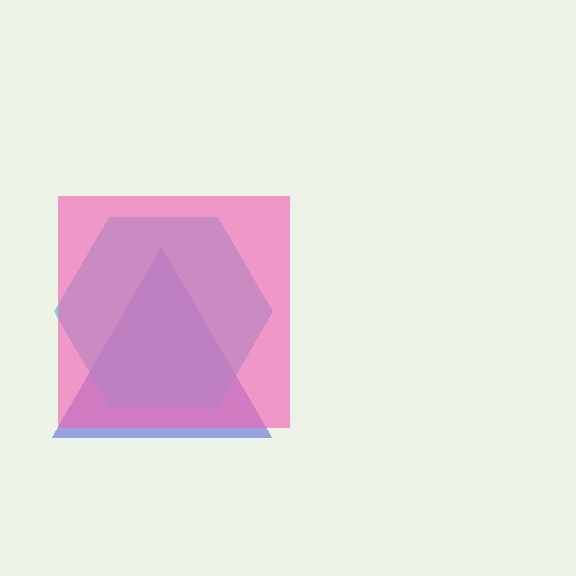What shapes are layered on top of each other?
The layered shapes are: a blue triangle, a cyan hexagon, a pink square.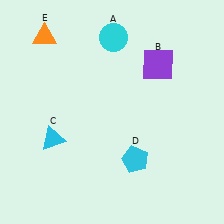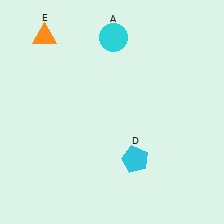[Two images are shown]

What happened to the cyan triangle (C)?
The cyan triangle (C) was removed in Image 2. It was in the bottom-left area of Image 1.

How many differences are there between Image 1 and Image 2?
There are 2 differences between the two images.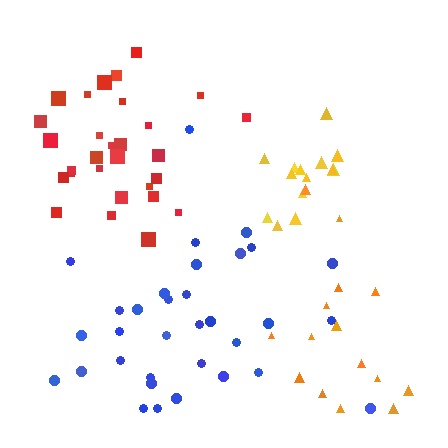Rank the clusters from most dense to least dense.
yellow, red, blue, orange.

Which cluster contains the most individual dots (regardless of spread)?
Blue (33).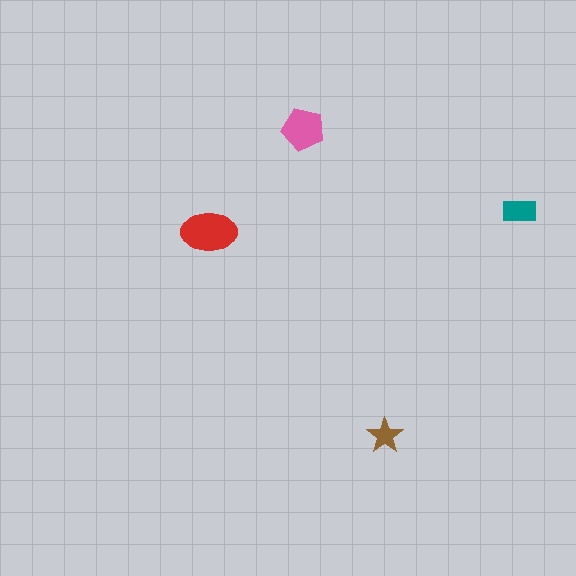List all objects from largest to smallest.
The red ellipse, the pink pentagon, the teal rectangle, the brown star.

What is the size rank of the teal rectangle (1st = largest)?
3rd.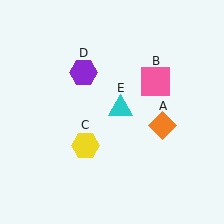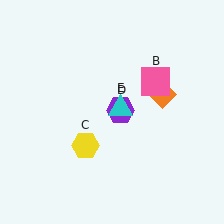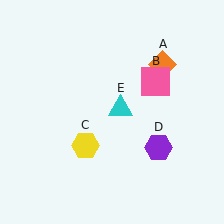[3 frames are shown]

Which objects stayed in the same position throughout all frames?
Pink square (object B) and yellow hexagon (object C) and cyan triangle (object E) remained stationary.